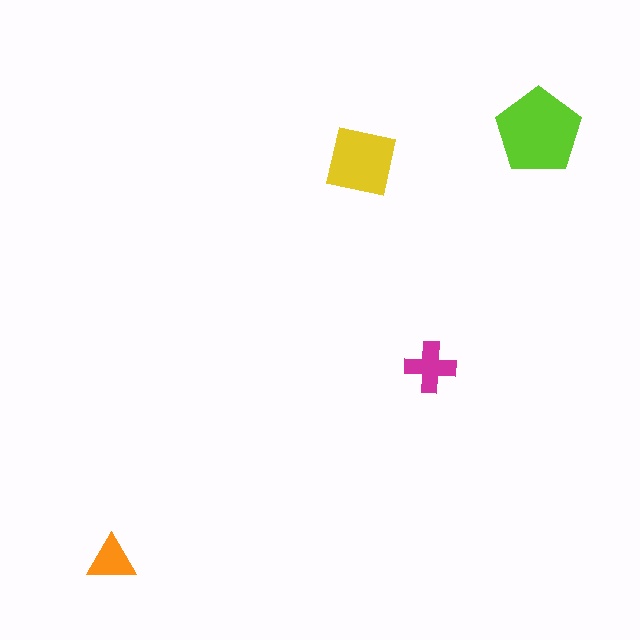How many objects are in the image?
There are 4 objects in the image.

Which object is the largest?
The lime pentagon.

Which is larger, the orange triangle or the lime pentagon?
The lime pentagon.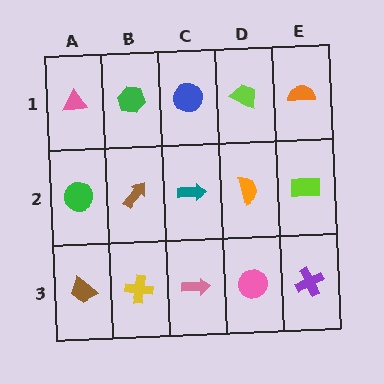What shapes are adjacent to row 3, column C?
A teal arrow (row 2, column C), a yellow cross (row 3, column B), a pink circle (row 3, column D).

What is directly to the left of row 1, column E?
A lime trapezoid.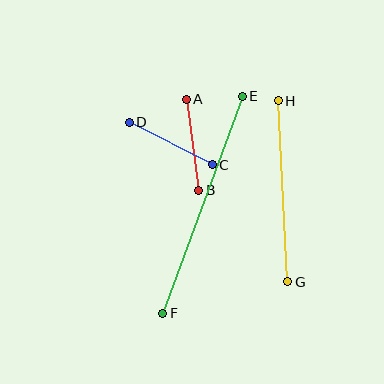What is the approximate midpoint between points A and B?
The midpoint is at approximately (193, 145) pixels.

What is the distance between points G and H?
The distance is approximately 181 pixels.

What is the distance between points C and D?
The distance is approximately 93 pixels.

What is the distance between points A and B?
The distance is approximately 92 pixels.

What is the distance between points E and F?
The distance is approximately 231 pixels.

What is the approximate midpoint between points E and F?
The midpoint is at approximately (203, 205) pixels.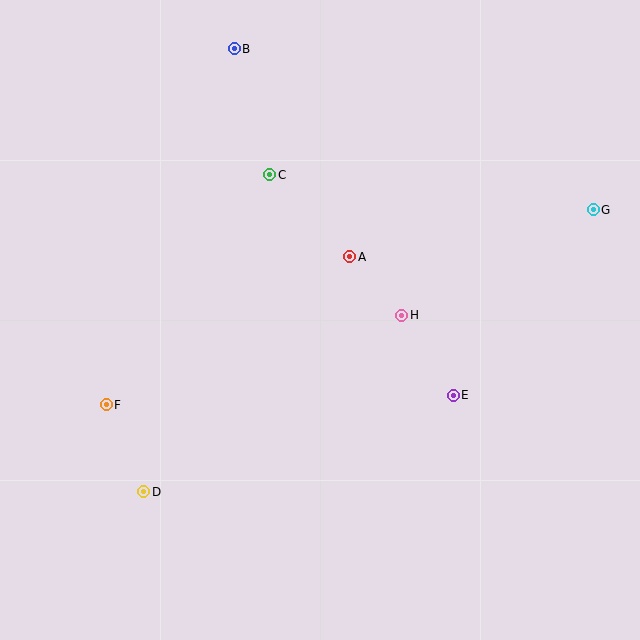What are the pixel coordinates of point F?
Point F is at (106, 405).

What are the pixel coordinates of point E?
Point E is at (453, 395).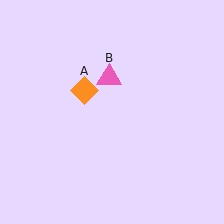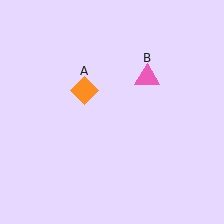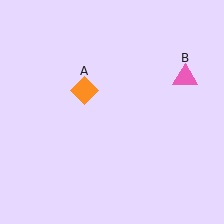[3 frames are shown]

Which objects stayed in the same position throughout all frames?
Orange diamond (object A) remained stationary.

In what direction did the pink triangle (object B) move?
The pink triangle (object B) moved right.